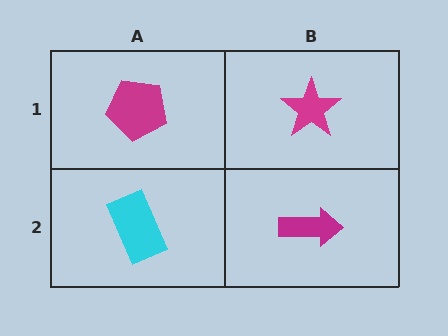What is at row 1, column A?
A magenta pentagon.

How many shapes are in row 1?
2 shapes.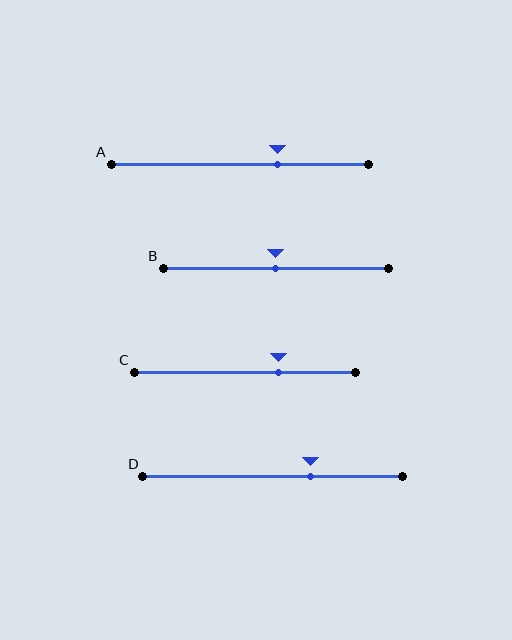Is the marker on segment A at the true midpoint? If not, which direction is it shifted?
No, the marker on segment A is shifted to the right by about 15% of the segment length.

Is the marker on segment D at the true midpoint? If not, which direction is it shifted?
No, the marker on segment D is shifted to the right by about 14% of the segment length.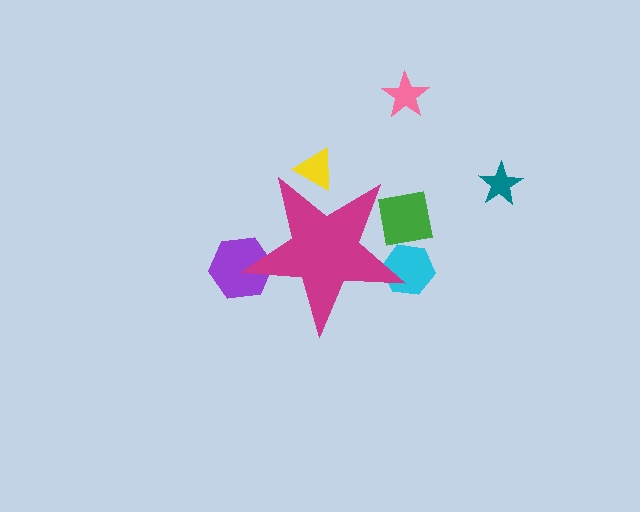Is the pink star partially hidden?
No, the pink star is fully visible.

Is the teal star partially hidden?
No, the teal star is fully visible.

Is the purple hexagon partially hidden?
Yes, the purple hexagon is partially hidden behind the magenta star.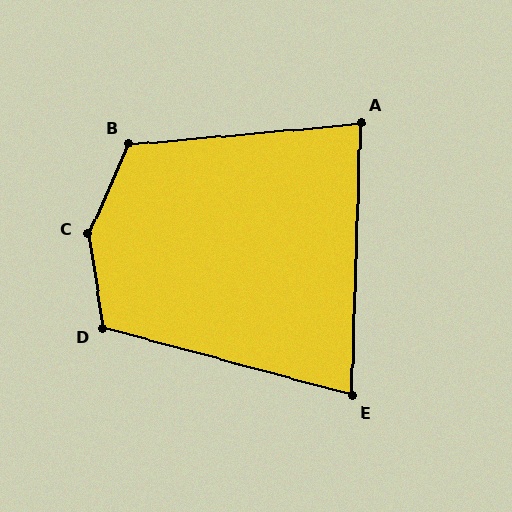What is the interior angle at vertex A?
Approximately 83 degrees (acute).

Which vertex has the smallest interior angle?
E, at approximately 77 degrees.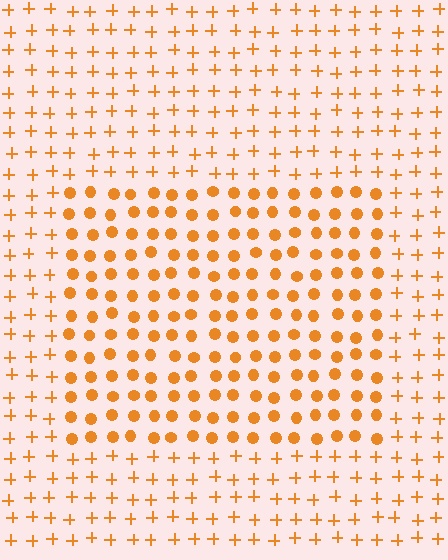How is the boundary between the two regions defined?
The boundary is defined by a change in element shape: circles inside vs. plus signs outside. All elements share the same color and spacing.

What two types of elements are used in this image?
The image uses circles inside the rectangle region and plus signs outside it.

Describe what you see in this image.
The image is filled with small orange elements arranged in a uniform grid. A rectangle-shaped region contains circles, while the surrounding area contains plus signs. The boundary is defined purely by the change in element shape.